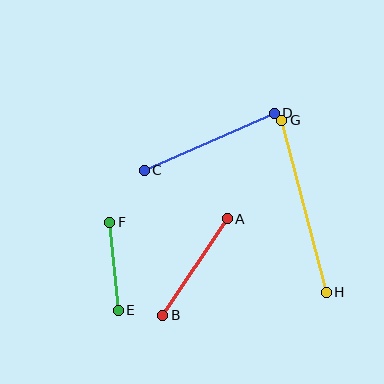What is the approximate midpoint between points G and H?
The midpoint is at approximately (304, 206) pixels.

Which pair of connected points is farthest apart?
Points G and H are farthest apart.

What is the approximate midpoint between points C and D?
The midpoint is at approximately (209, 142) pixels.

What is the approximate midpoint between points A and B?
The midpoint is at approximately (195, 267) pixels.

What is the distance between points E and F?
The distance is approximately 88 pixels.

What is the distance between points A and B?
The distance is approximately 116 pixels.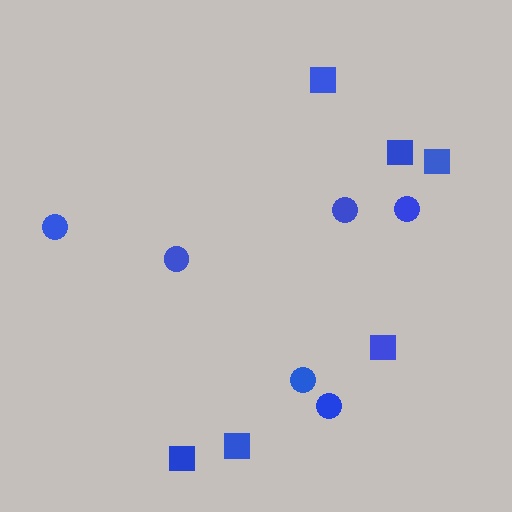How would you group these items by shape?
There are 2 groups: one group of squares (6) and one group of circles (6).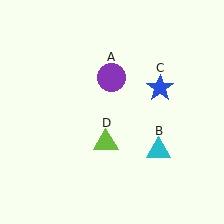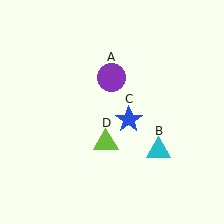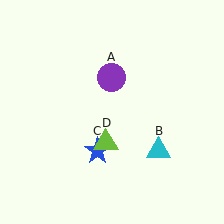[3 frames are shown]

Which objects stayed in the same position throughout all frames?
Purple circle (object A) and cyan triangle (object B) and lime triangle (object D) remained stationary.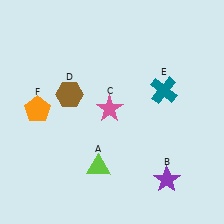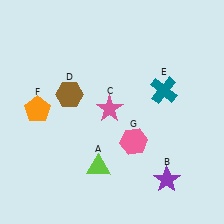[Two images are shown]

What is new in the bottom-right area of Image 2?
A pink hexagon (G) was added in the bottom-right area of Image 2.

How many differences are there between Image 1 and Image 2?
There is 1 difference between the two images.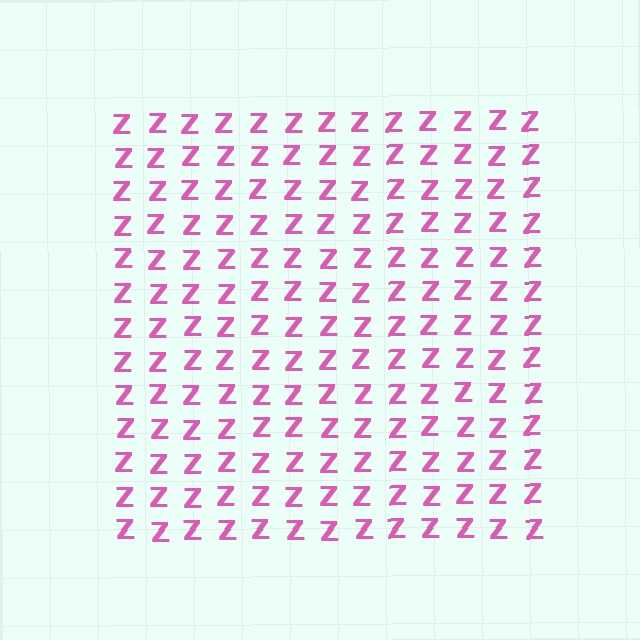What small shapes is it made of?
It is made of small letter Z's.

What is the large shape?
The large shape is a square.